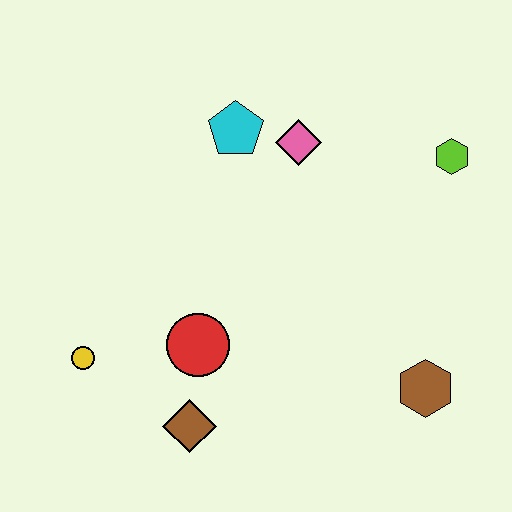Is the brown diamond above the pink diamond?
No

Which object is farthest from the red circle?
The lime hexagon is farthest from the red circle.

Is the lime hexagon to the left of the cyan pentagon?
No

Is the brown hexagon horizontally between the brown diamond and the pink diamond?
No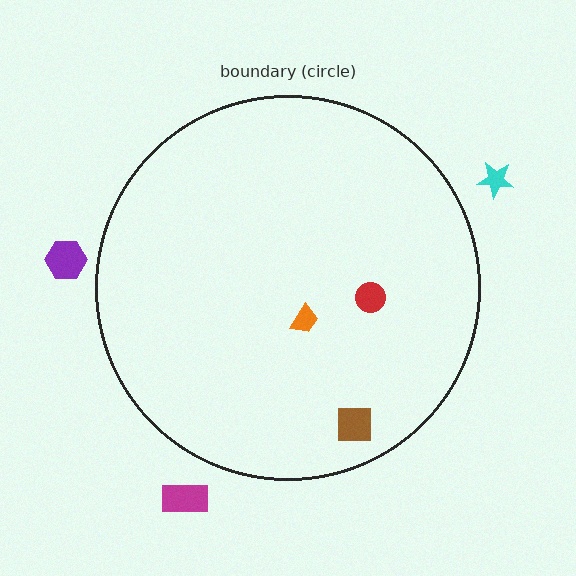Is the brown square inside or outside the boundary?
Inside.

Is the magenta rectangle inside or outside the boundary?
Outside.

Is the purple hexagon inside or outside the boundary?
Outside.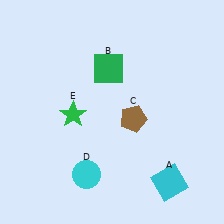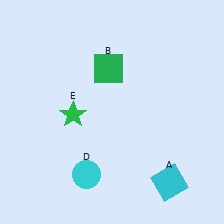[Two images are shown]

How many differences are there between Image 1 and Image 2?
There is 1 difference between the two images.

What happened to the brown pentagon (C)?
The brown pentagon (C) was removed in Image 2. It was in the bottom-right area of Image 1.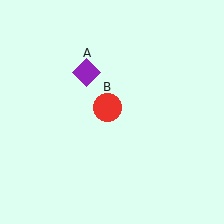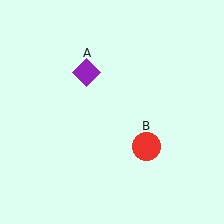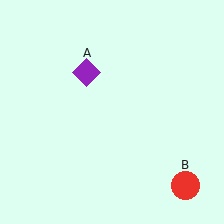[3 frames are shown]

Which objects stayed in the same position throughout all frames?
Purple diamond (object A) remained stationary.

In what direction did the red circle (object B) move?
The red circle (object B) moved down and to the right.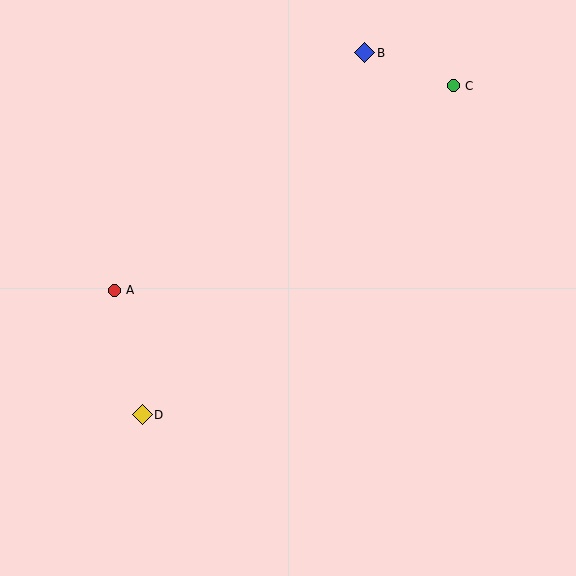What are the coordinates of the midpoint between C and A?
The midpoint between C and A is at (284, 188).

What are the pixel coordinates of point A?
Point A is at (114, 290).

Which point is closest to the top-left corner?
Point A is closest to the top-left corner.